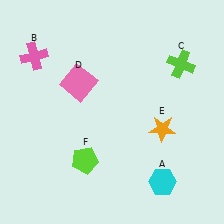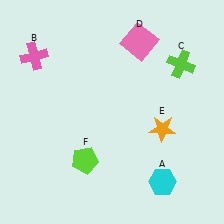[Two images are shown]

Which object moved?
The pink square (D) moved right.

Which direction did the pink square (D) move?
The pink square (D) moved right.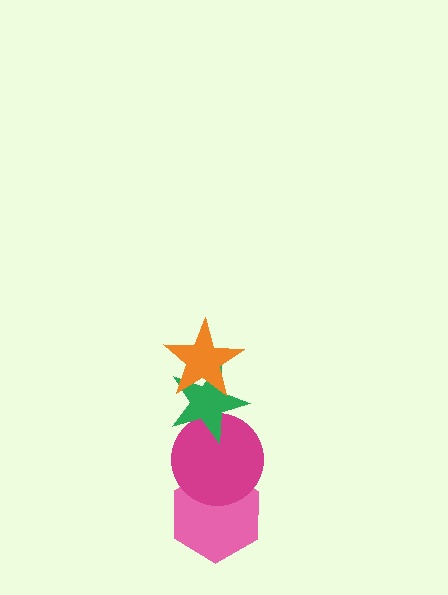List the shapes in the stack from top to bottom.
From top to bottom: the orange star, the green star, the magenta circle, the pink hexagon.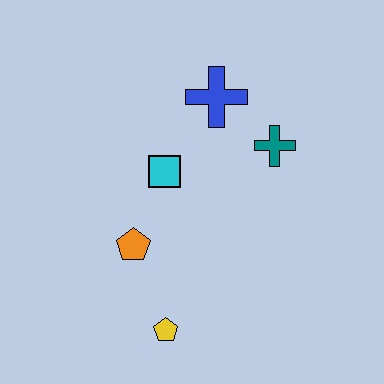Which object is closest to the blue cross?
The teal cross is closest to the blue cross.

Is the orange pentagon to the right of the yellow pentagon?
No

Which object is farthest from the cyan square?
The yellow pentagon is farthest from the cyan square.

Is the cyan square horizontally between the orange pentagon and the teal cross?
Yes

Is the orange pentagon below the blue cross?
Yes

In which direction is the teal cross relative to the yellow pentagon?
The teal cross is above the yellow pentagon.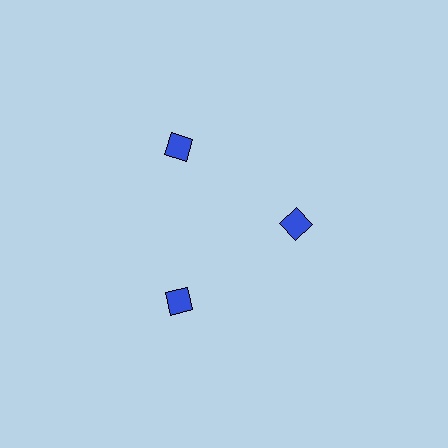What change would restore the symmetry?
The symmetry would be restored by moving it outward, back onto the ring so that all 3 squares sit at equal angles and equal distance from the center.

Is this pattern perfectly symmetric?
No. The 3 blue squares are arranged in a ring, but one element near the 3 o'clock position is pulled inward toward the center, breaking the 3-fold rotational symmetry.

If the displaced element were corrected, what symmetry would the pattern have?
It would have 3-fold rotational symmetry — the pattern would map onto itself every 120 degrees.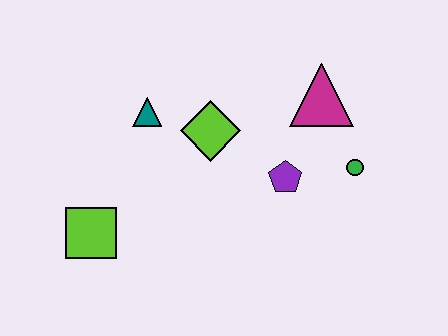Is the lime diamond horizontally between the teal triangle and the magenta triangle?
Yes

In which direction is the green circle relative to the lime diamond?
The green circle is to the right of the lime diamond.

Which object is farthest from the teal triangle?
The green circle is farthest from the teal triangle.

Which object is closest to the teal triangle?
The lime diamond is closest to the teal triangle.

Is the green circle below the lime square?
No